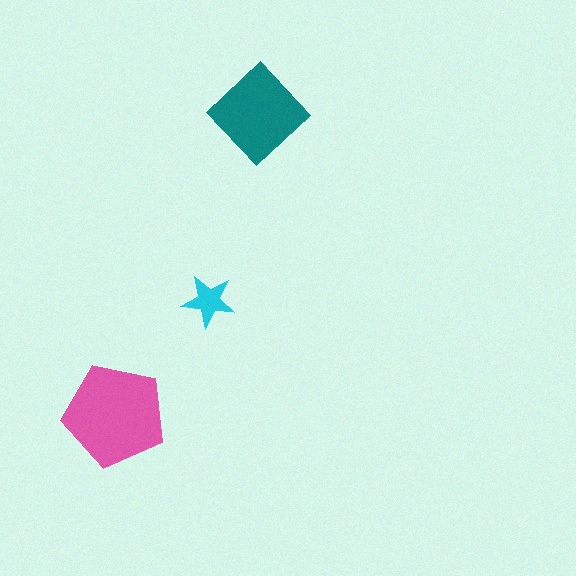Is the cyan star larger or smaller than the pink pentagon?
Smaller.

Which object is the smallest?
The cyan star.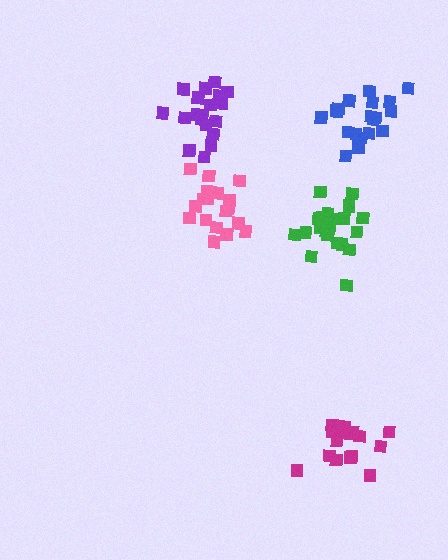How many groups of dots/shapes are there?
There are 5 groups.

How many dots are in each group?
Group 1: 19 dots, Group 2: 17 dots, Group 3: 18 dots, Group 4: 19 dots, Group 5: 21 dots (94 total).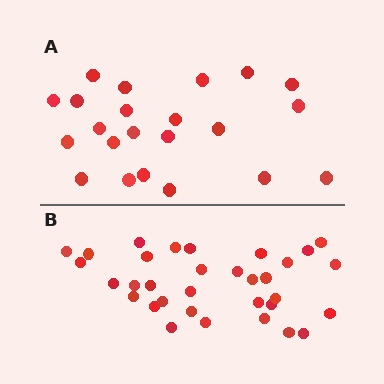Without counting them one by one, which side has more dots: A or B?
Region B (the bottom region) has more dots.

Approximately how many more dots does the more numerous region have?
Region B has roughly 12 or so more dots than region A.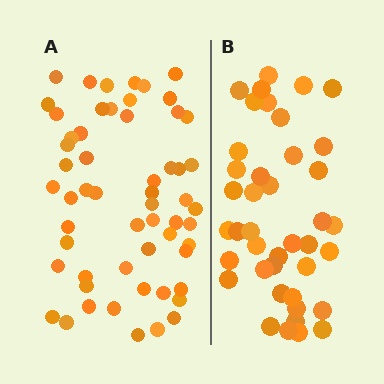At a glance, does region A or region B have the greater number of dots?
Region A (the left region) has more dots.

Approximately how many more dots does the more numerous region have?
Region A has approximately 15 more dots than region B.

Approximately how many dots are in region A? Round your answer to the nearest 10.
About 60 dots. (The exact count is 57, which rounds to 60.)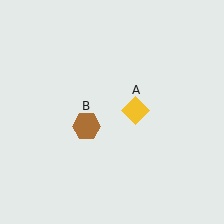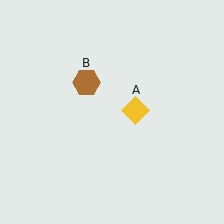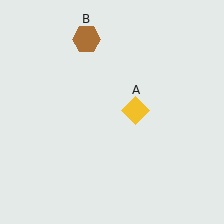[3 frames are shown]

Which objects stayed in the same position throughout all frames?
Yellow diamond (object A) remained stationary.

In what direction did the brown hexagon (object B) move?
The brown hexagon (object B) moved up.